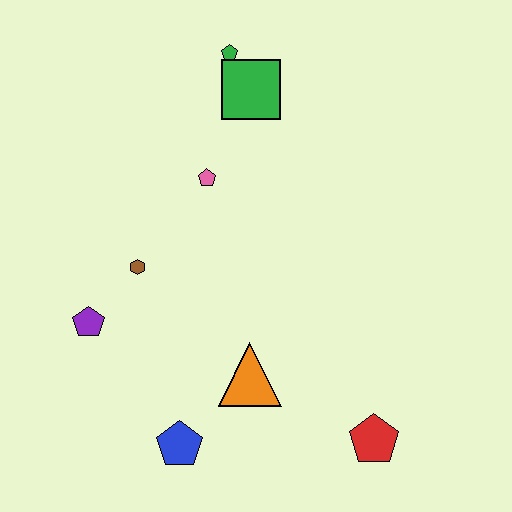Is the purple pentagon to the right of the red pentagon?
No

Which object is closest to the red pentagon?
The orange triangle is closest to the red pentagon.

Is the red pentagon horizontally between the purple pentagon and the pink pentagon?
No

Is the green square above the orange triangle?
Yes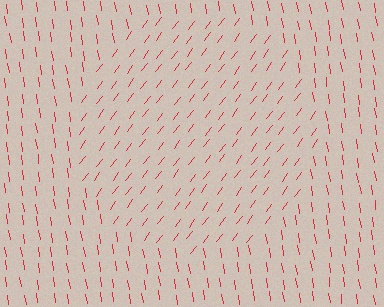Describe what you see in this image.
The image is filled with small red line segments. A circle region in the image has lines oriented differently from the surrounding lines, creating a visible texture boundary.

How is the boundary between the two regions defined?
The boundary is defined purely by a change in line orientation (approximately 45 degrees difference). All lines are the same color and thickness.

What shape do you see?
I see a circle.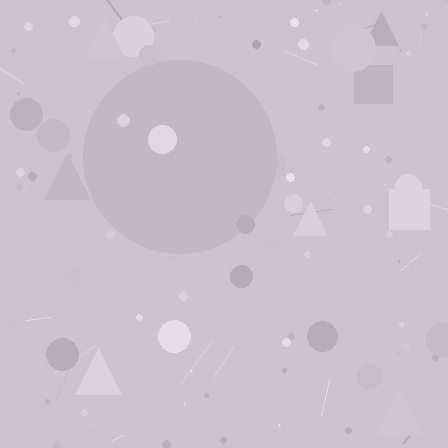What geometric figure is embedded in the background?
A circle is embedded in the background.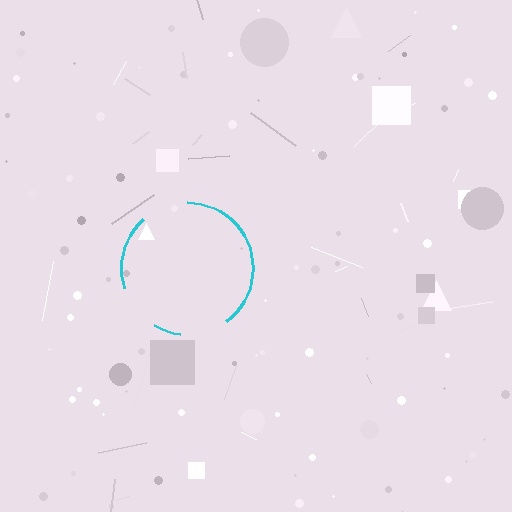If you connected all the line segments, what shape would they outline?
They would outline a circle.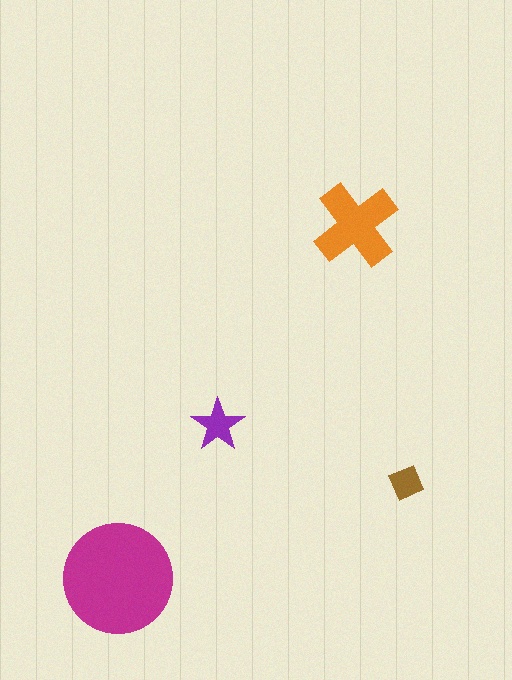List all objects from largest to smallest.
The magenta circle, the orange cross, the purple star, the brown diamond.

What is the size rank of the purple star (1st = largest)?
3rd.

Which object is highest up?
The orange cross is topmost.